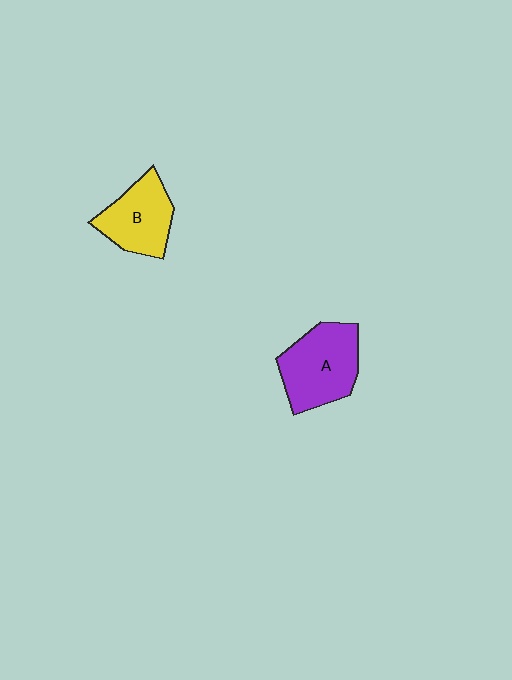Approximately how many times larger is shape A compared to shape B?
Approximately 1.2 times.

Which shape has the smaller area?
Shape B (yellow).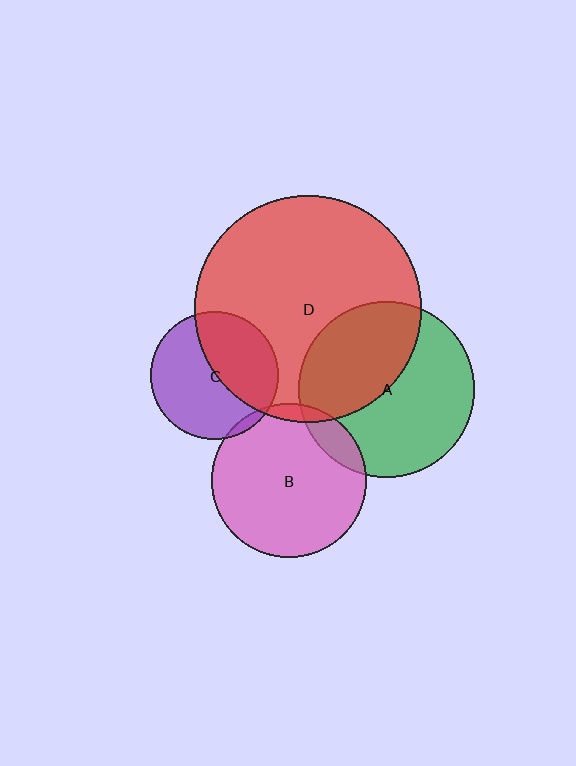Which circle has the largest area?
Circle D (red).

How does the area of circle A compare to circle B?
Approximately 1.3 times.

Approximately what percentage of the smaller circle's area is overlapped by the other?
Approximately 5%.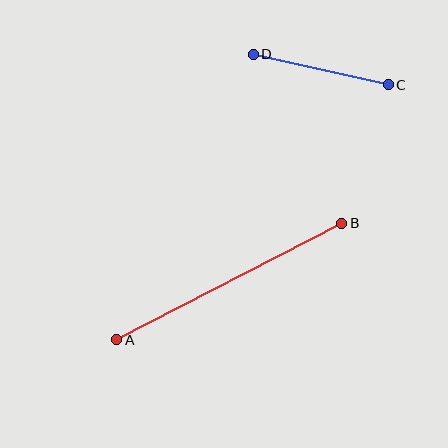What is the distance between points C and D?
The distance is approximately 138 pixels.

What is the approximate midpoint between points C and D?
The midpoint is at approximately (321, 70) pixels.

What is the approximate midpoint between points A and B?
The midpoint is at approximately (229, 281) pixels.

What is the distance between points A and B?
The distance is approximately 253 pixels.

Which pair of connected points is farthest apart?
Points A and B are farthest apart.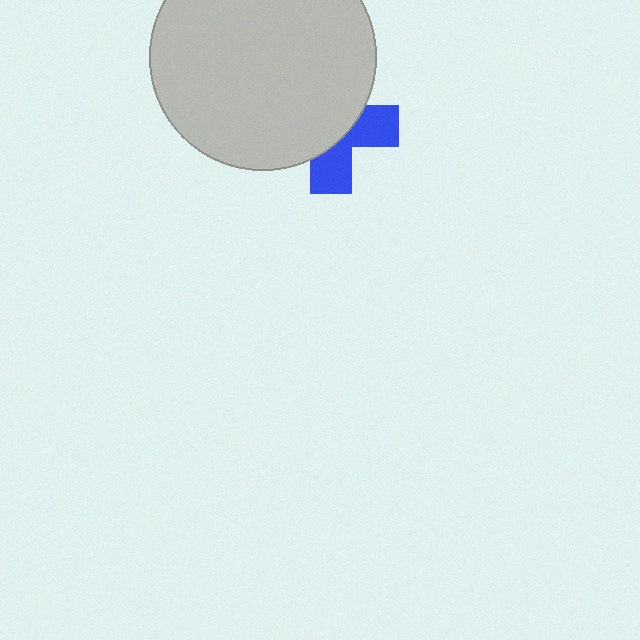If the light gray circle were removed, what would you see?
You would see the complete blue cross.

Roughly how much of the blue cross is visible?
A small part of it is visible (roughly 39%).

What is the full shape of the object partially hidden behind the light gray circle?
The partially hidden object is a blue cross.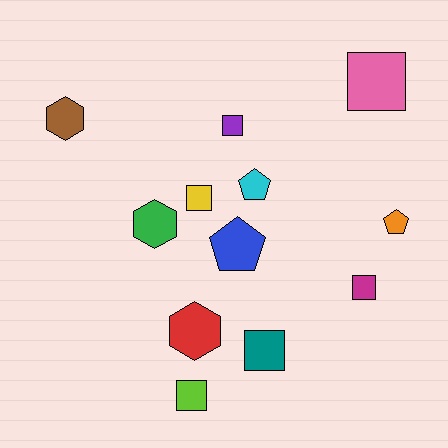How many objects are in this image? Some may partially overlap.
There are 12 objects.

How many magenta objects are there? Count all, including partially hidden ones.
There is 1 magenta object.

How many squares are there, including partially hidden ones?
There are 6 squares.